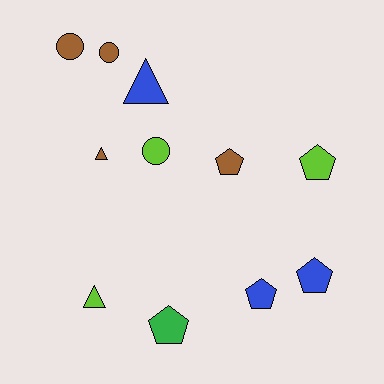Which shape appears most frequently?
Pentagon, with 5 objects.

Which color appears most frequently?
Brown, with 4 objects.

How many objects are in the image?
There are 11 objects.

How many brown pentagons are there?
There is 1 brown pentagon.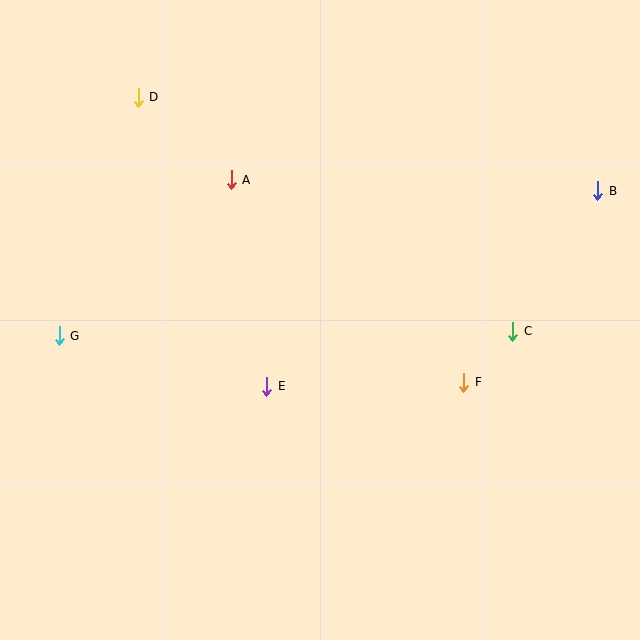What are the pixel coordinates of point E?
Point E is at (267, 386).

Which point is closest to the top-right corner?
Point B is closest to the top-right corner.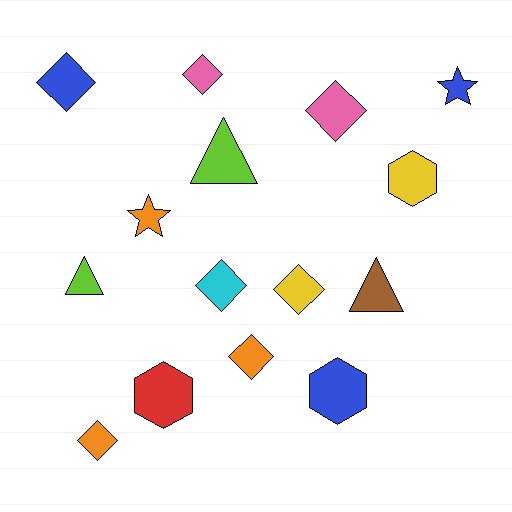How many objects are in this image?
There are 15 objects.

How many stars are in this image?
There are 2 stars.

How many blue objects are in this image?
There are 3 blue objects.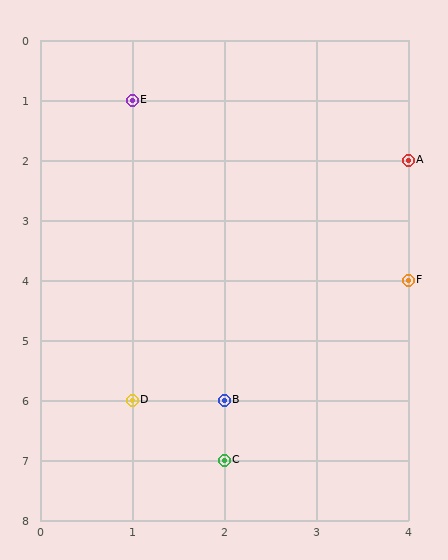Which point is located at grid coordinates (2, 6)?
Point B is at (2, 6).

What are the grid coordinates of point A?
Point A is at grid coordinates (4, 2).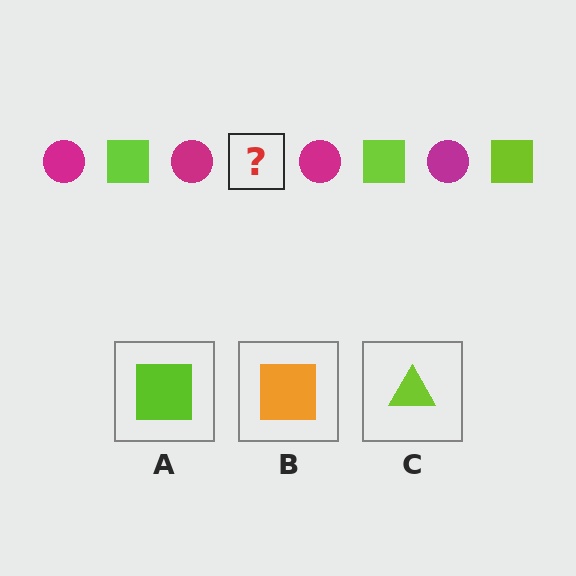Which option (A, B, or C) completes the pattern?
A.